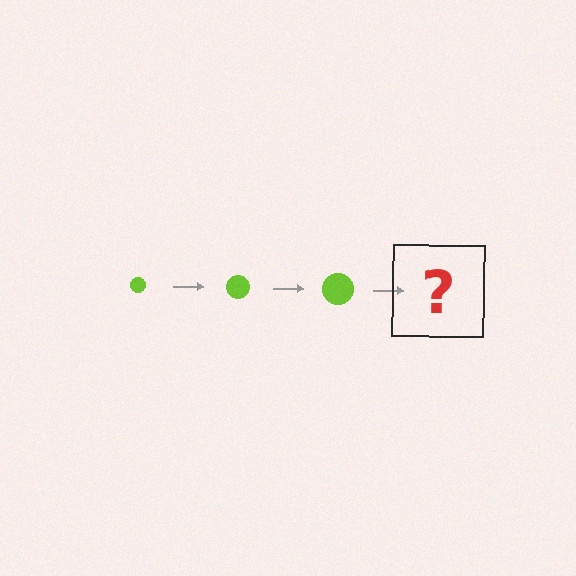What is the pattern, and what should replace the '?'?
The pattern is that the circle gets progressively larger each step. The '?' should be a lime circle, larger than the previous one.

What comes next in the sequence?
The next element should be a lime circle, larger than the previous one.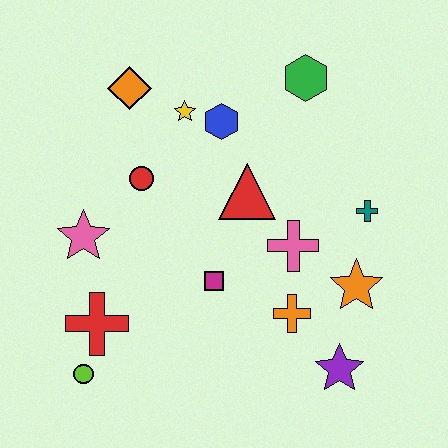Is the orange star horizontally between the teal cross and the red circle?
Yes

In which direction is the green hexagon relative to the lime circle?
The green hexagon is above the lime circle.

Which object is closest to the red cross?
The lime circle is closest to the red cross.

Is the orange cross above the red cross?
Yes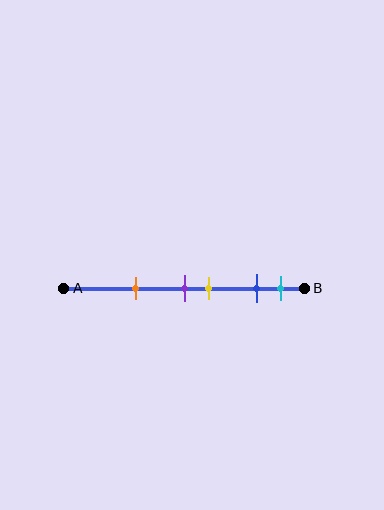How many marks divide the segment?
There are 5 marks dividing the segment.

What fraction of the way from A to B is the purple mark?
The purple mark is approximately 50% (0.5) of the way from A to B.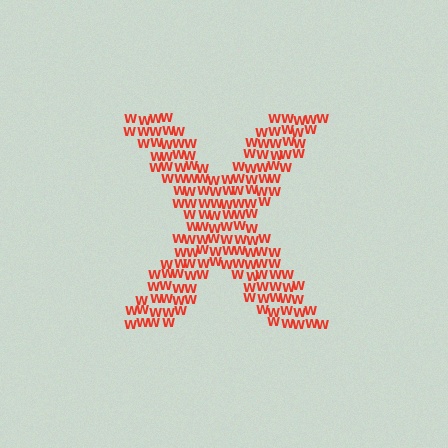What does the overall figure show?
The overall figure shows the letter X.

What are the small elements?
The small elements are letter W's.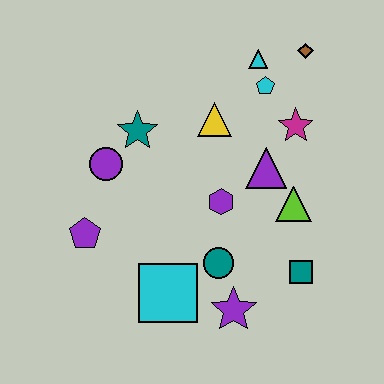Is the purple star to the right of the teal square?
No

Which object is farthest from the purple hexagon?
The brown diamond is farthest from the purple hexagon.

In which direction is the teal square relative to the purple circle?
The teal square is to the right of the purple circle.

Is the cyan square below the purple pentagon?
Yes